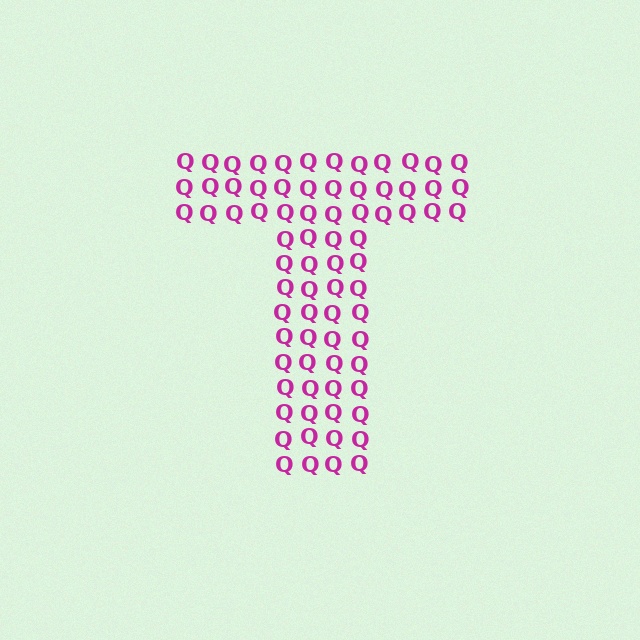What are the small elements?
The small elements are letter Q's.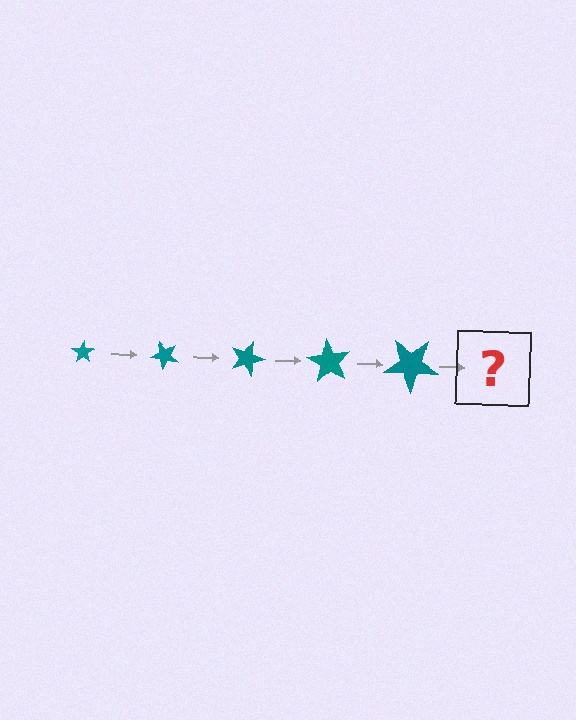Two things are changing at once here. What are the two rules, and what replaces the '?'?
The two rules are that the star grows larger each step and it rotates 45 degrees each step. The '?' should be a star, larger than the previous one and rotated 225 degrees from the start.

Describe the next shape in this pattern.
It should be a star, larger than the previous one and rotated 225 degrees from the start.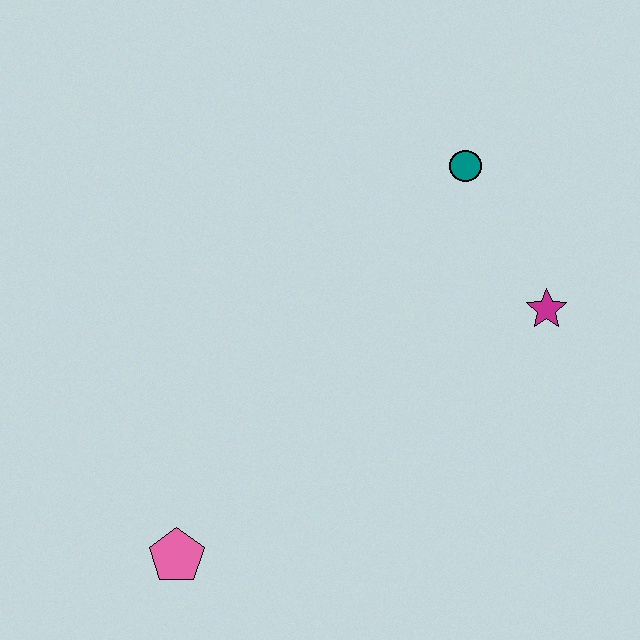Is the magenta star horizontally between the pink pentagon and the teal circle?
No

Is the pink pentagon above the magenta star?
No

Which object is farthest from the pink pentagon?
The teal circle is farthest from the pink pentagon.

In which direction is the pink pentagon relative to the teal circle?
The pink pentagon is below the teal circle.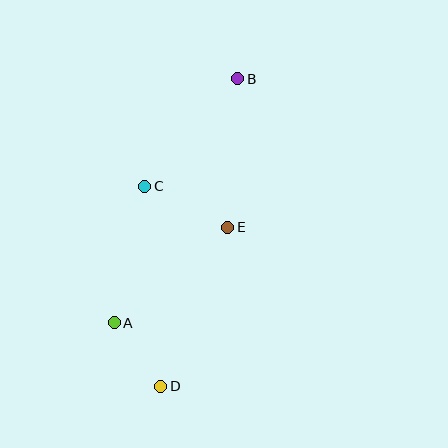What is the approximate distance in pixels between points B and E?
The distance between B and E is approximately 149 pixels.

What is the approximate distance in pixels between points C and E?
The distance between C and E is approximately 93 pixels.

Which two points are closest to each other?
Points A and D are closest to each other.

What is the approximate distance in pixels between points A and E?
The distance between A and E is approximately 148 pixels.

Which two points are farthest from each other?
Points B and D are farthest from each other.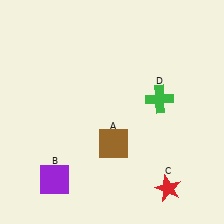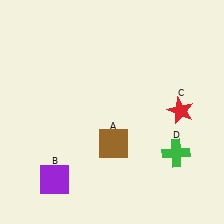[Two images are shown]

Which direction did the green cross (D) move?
The green cross (D) moved down.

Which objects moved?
The objects that moved are: the red star (C), the green cross (D).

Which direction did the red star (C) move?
The red star (C) moved up.